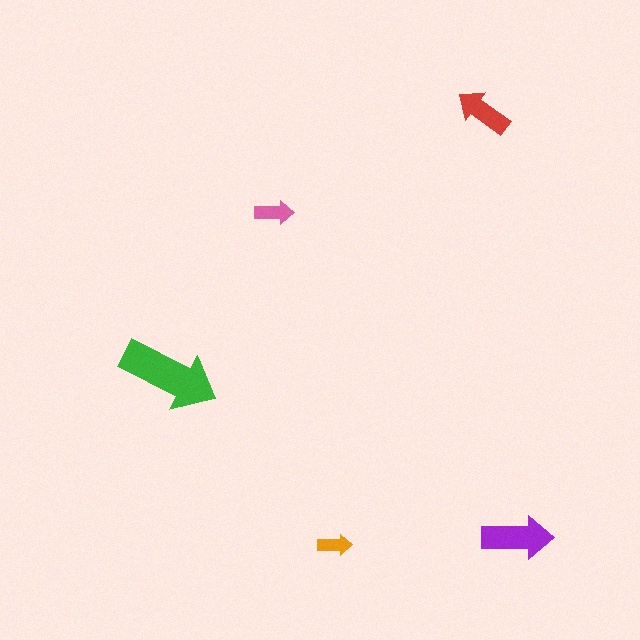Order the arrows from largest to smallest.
the green one, the purple one, the red one, the pink one, the orange one.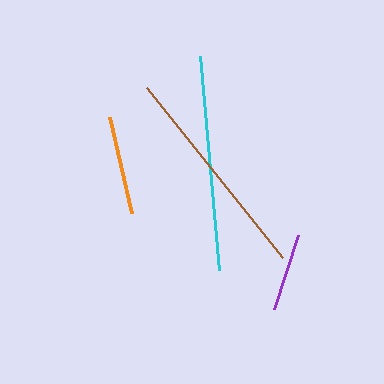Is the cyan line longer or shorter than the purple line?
The cyan line is longer than the purple line.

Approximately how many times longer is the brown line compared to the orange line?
The brown line is approximately 2.2 times the length of the orange line.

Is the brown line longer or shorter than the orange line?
The brown line is longer than the orange line.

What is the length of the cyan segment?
The cyan segment is approximately 215 pixels long.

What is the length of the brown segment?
The brown segment is approximately 218 pixels long.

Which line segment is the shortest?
The purple line is the shortest at approximately 78 pixels.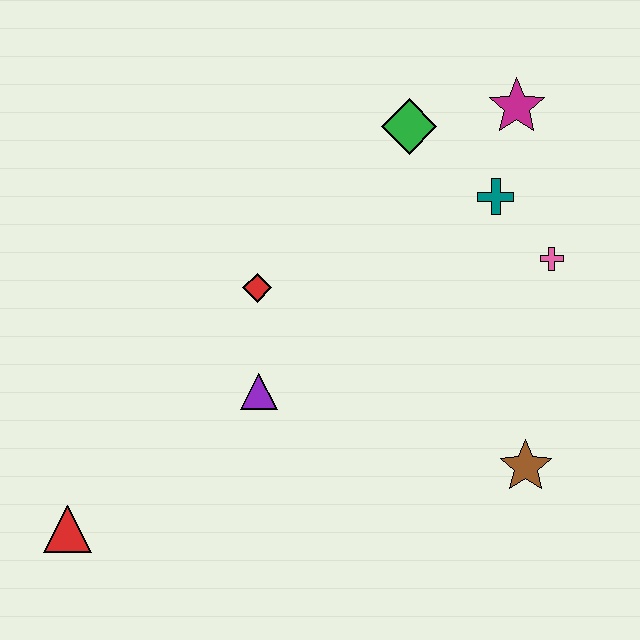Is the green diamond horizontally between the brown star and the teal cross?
No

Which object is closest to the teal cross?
The pink cross is closest to the teal cross.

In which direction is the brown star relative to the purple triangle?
The brown star is to the right of the purple triangle.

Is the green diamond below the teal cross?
No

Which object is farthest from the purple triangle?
The magenta star is farthest from the purple triangle.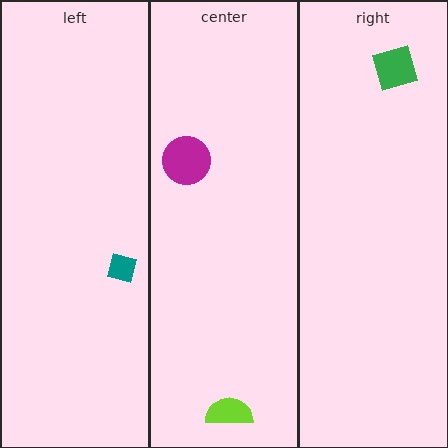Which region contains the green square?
The right region.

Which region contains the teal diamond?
The left region.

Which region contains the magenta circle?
The center region.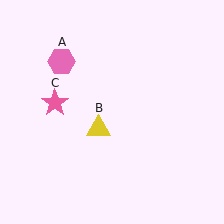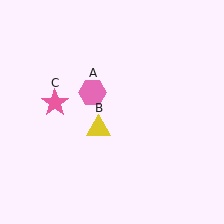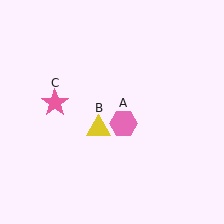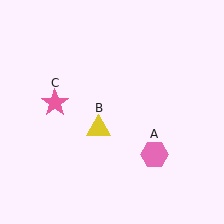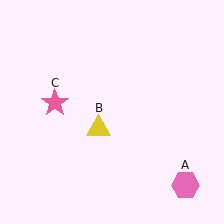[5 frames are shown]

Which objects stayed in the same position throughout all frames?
Yellow triangle (object B) and pink star (object C) remained stationary.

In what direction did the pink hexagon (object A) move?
The pink hexagon (object A) moved down and to the right.